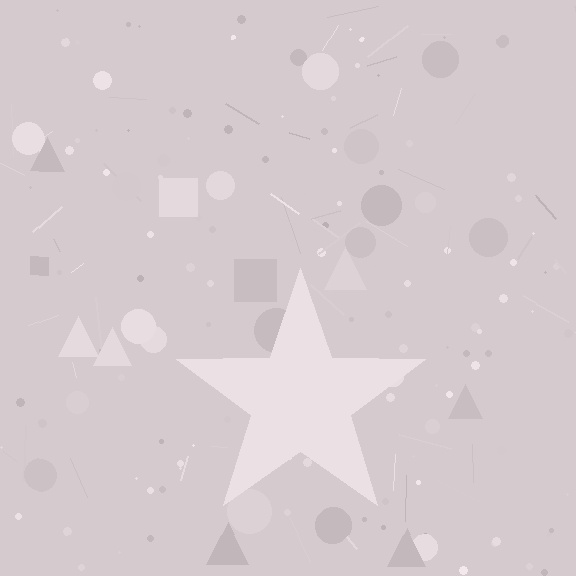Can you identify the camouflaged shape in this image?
The camouflaged shape is a star.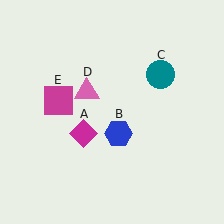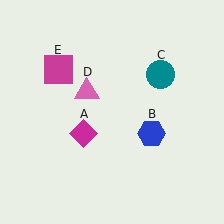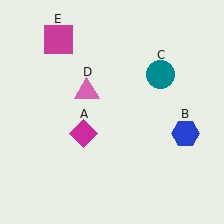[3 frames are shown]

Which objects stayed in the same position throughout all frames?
Magenta diamond (object A) and teal circle (object C) and pink triangle (object D) remained stationary.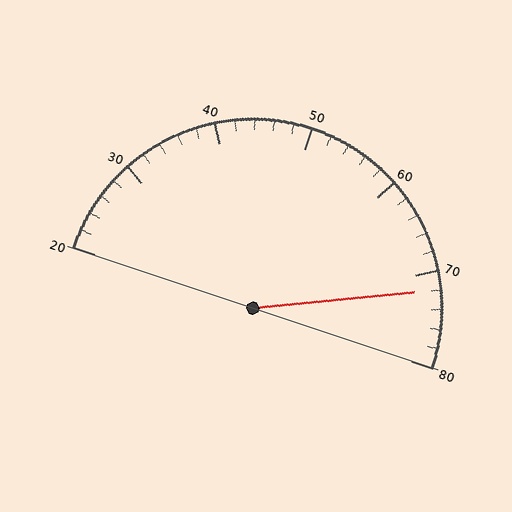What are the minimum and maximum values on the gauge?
The gauge ranges from 20 to 80.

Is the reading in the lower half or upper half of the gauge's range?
The reading is in the upper half of the range (20 to 80).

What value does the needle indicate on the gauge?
The needle indicates approximately 72.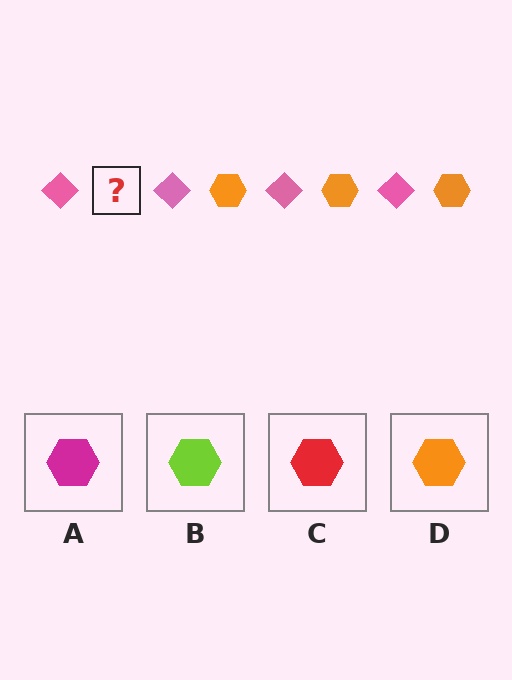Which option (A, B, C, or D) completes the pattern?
D.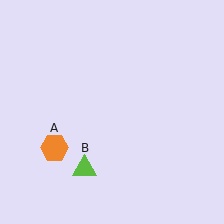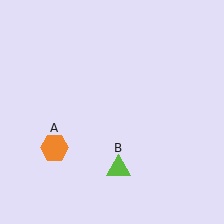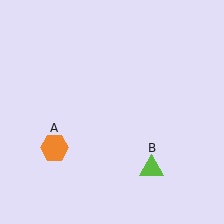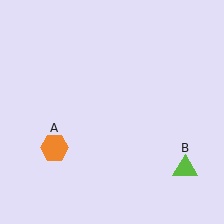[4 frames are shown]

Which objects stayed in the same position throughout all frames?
Orange hexagon (object A) remained stationary.